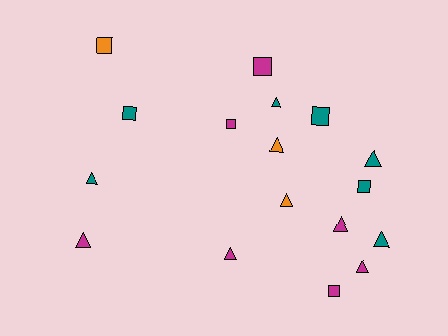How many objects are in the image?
There are 17 objects.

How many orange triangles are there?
There are 2 orange triangles.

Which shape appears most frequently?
Triangle, with 10 objects.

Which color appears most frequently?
Teal, with 7 objects.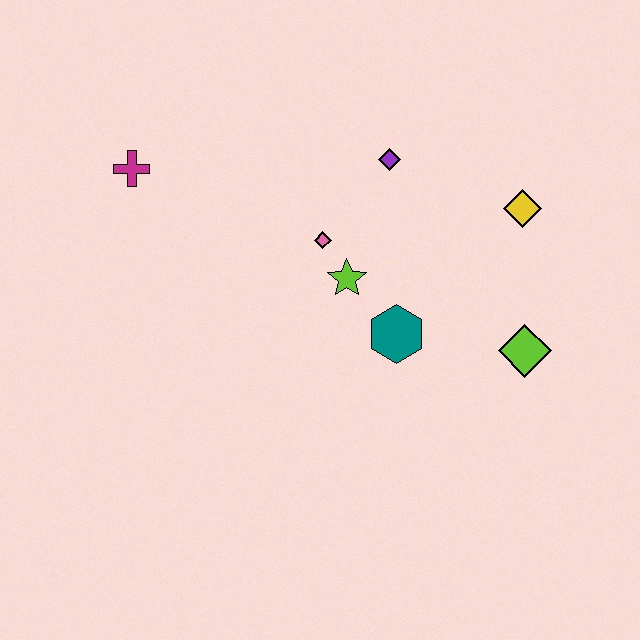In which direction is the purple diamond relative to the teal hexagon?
The purple diamond is above the teal hexagon.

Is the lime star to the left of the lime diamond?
Yes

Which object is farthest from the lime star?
The magenta cross is farthest from the lime star.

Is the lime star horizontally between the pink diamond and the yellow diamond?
Yes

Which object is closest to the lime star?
The pink diamond is closest to the lime star.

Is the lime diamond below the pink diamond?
Yes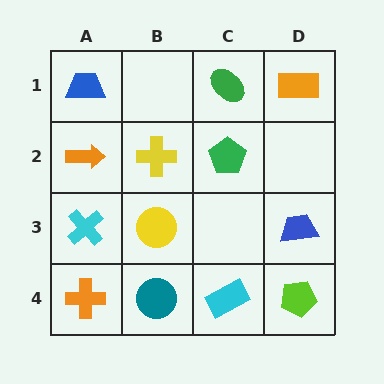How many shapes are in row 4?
4 shapes.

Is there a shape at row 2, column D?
No, that cell is empty.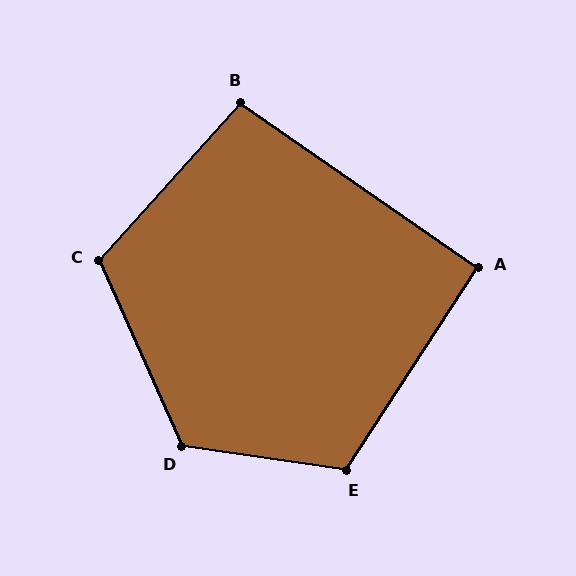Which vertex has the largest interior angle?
D, at approximately 122 degrees.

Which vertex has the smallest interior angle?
A, at approximately 92 degrees.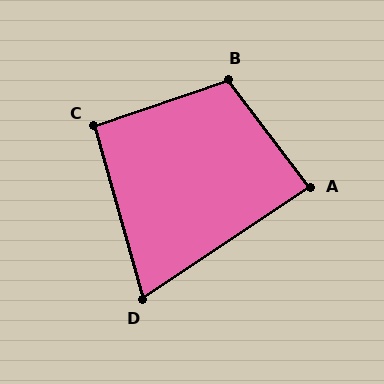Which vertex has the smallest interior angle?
D, at approximately 72 degrees.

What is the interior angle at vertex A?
Approximately 87 degrees (approximately right).